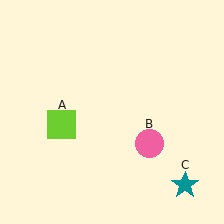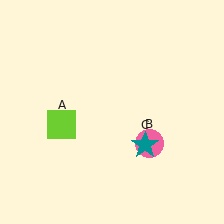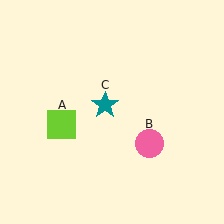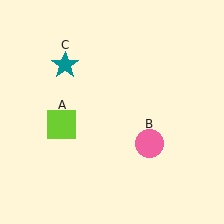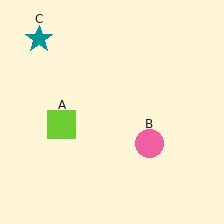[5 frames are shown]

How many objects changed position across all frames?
1 object changed position: teal star (object C).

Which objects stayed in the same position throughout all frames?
Lime square (object A) and pink circle (object B) remained stationary.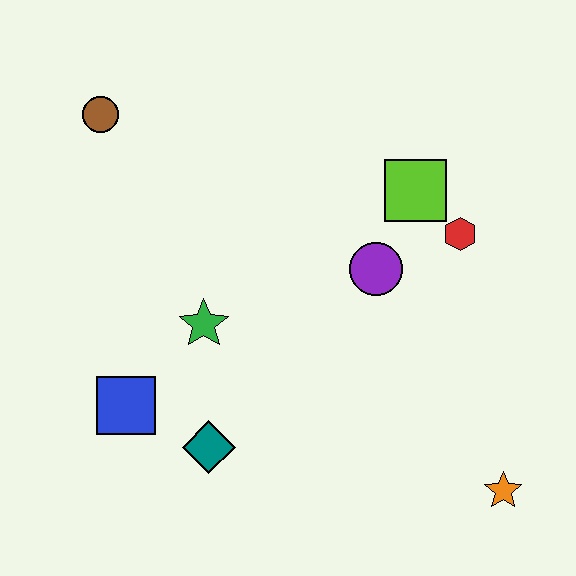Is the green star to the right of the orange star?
No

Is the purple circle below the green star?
No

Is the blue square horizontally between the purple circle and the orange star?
No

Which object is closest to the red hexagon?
The lime square is closest to the red hexagon.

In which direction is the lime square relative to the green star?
The lime square is to the right of the green star.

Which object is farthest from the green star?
The orange star is farthest from the green star.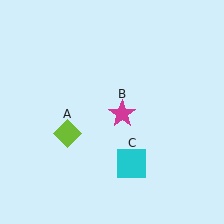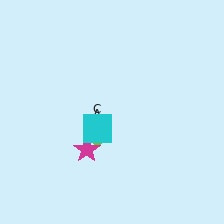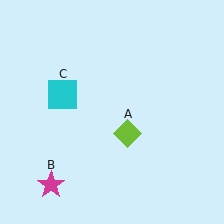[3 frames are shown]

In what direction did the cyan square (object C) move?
The cyan square (object C) moved up and to the left.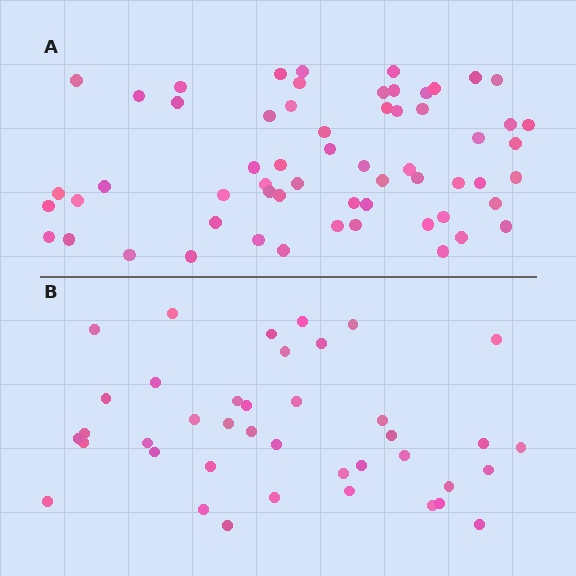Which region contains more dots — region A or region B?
Region A (the top region) has more dots.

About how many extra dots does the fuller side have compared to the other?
Region A has approximately 20 more dots than region B.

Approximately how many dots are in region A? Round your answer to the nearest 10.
About 60 dots.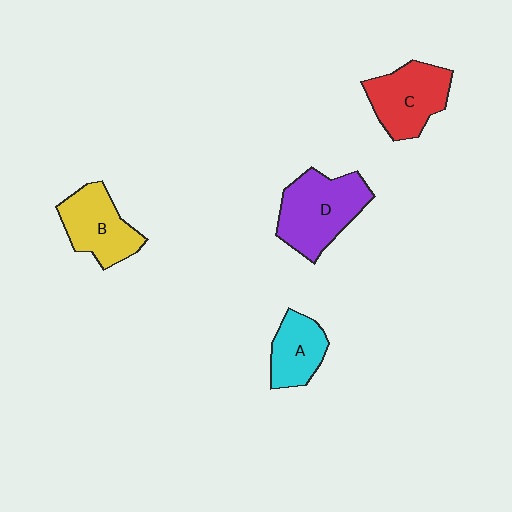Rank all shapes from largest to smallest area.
From largest to smallest: D (purple), C (red), B (yellow), A (cyan).